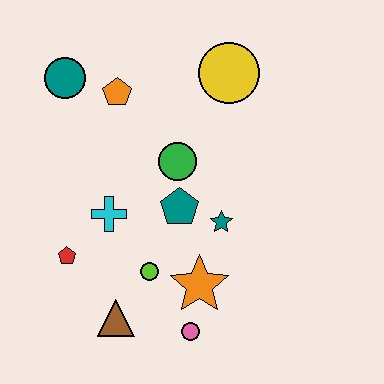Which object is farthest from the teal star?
The teal circle is farthest from the teal star.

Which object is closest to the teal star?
The teal pentagon is closest to the teal star.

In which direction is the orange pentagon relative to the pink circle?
The orange pentagon is above the pink circle.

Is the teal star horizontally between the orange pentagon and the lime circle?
No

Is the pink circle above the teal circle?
No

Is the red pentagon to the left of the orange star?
Yes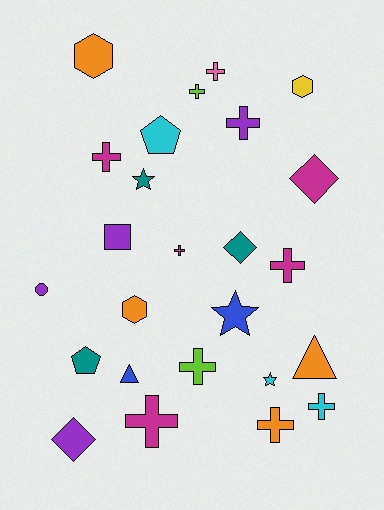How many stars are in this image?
There are 3 stars.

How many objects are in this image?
There are 25 objects.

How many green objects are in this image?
There are no green objects.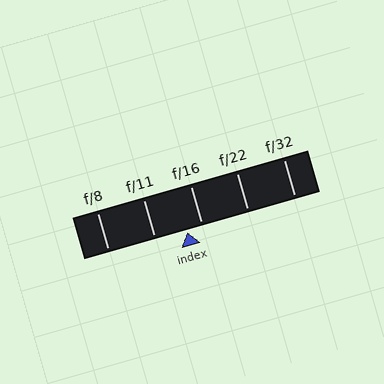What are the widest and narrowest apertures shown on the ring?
The widest aperture shown is f/8 and the narrowest is f/32.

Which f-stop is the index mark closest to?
The index mark is closest to f/16.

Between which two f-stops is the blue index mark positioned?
The index mark is between f/11 and f/16.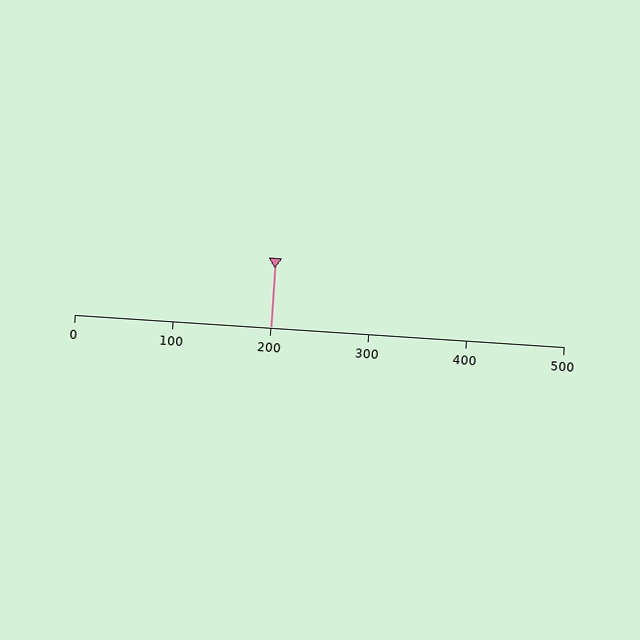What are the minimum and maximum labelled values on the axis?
The axis runs from 0 to 500.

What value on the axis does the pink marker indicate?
The marker indicates approximately 200.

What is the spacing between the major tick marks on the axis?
The major ticks are spaced 100 apart.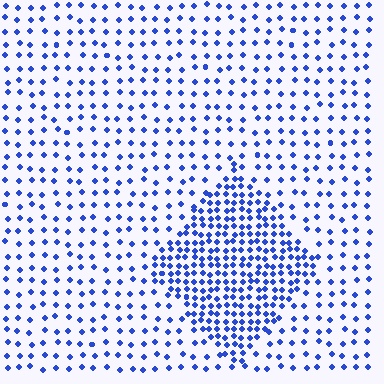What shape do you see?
I see a diamond.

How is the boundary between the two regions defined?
The boundary is defined by a change in element density (approximately 2.5x ratio). All elements are the same color, size, and shape.